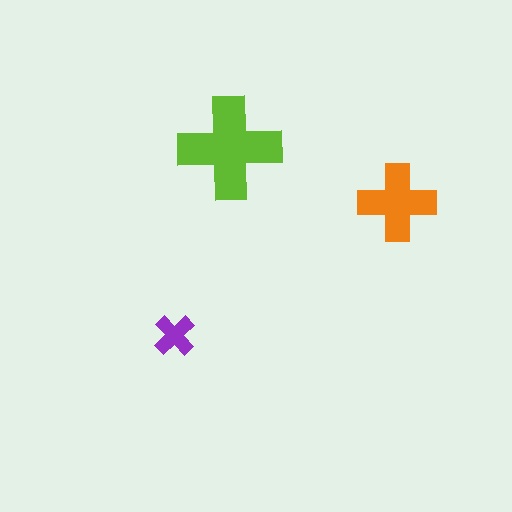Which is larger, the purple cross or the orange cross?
The orange one.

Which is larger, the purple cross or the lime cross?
The lime one.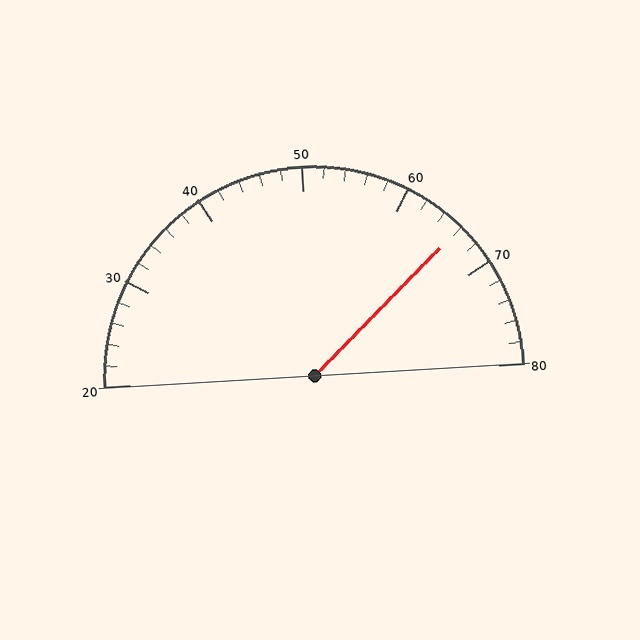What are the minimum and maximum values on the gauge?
The gauge ranges from 20 to 80.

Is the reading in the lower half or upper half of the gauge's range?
The reading is in the upper half of the range (20 to 80).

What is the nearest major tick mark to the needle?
The nearest major tick mark is 70.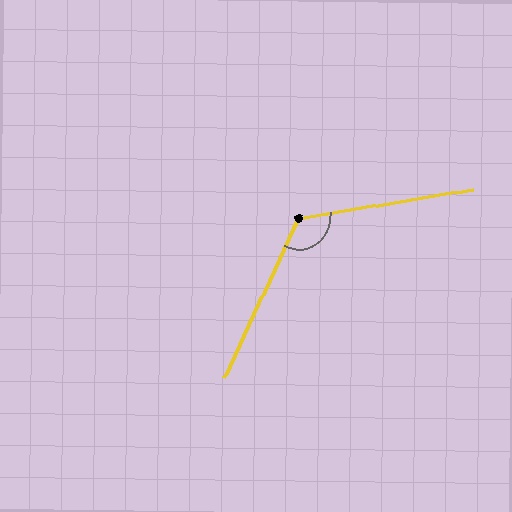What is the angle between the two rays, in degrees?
Approximately 124 degrees.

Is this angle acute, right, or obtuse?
It is obtuse.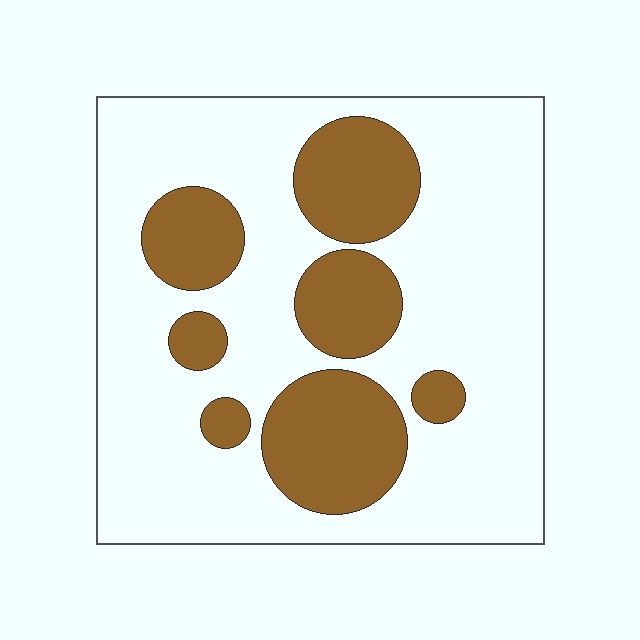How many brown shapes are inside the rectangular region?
7.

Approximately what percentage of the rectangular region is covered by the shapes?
Approximately 25%.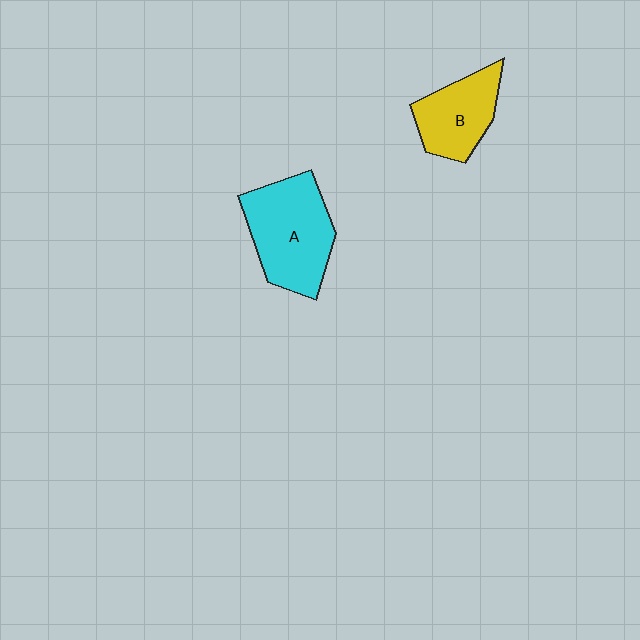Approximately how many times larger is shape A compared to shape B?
Approximately 1.5 times.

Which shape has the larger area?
Shape A (cyan).